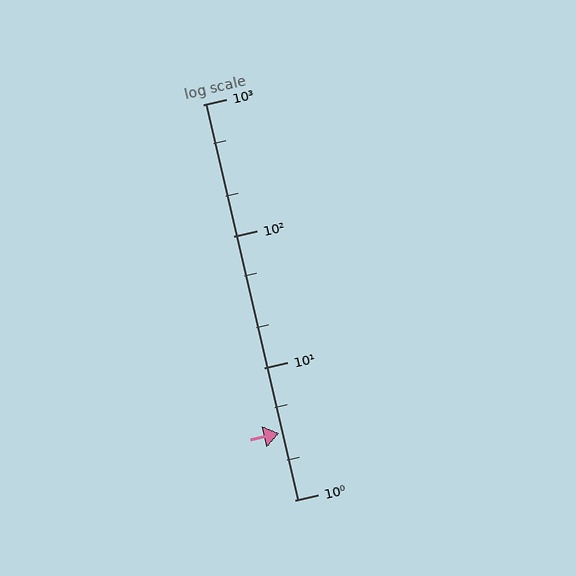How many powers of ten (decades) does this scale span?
The scale spans 3 decades, from 1 to 1000.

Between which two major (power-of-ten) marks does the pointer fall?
The pointer is between 1 and 10.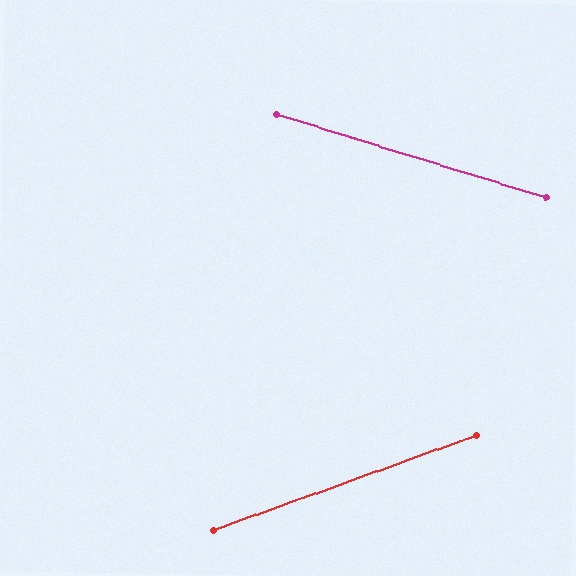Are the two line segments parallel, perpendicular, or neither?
Neither parallel nor perpendicular — they differ by about 37°.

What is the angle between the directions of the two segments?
Approximately 37 degrees.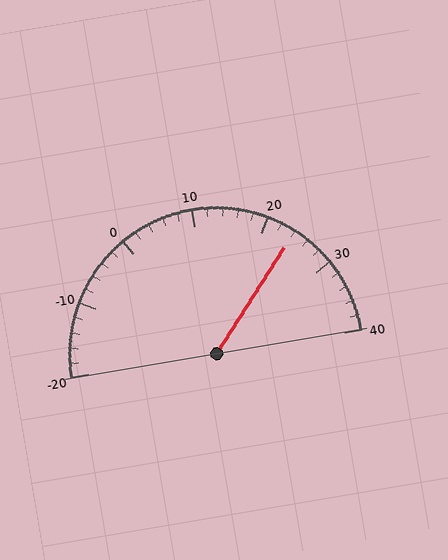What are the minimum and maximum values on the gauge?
The gauge ranges from -20 to 40.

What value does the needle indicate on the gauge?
The needle indicates approximately 24.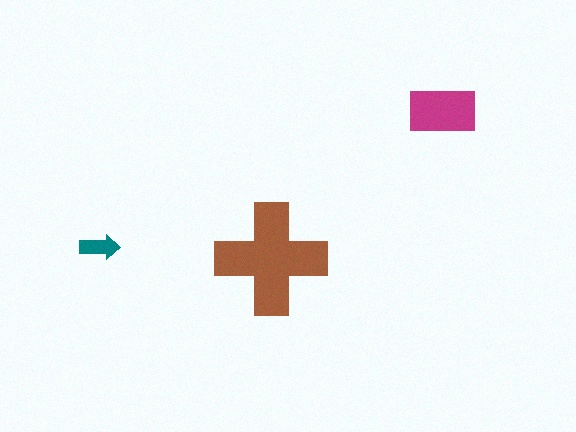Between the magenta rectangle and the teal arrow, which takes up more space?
The magenta rectangle.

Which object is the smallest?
The teal arrow.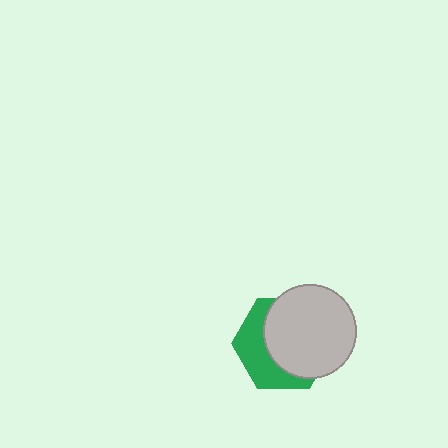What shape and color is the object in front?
The object in front is a light gray circle.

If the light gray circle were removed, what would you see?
You would see the complete green hexagon.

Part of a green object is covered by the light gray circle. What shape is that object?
It is a hexagon.